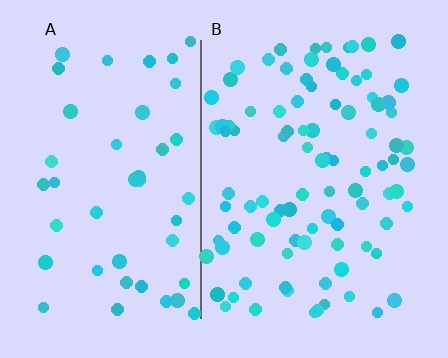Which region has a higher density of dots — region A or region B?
B (the right).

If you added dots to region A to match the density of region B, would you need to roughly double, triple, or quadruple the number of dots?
Approximately double.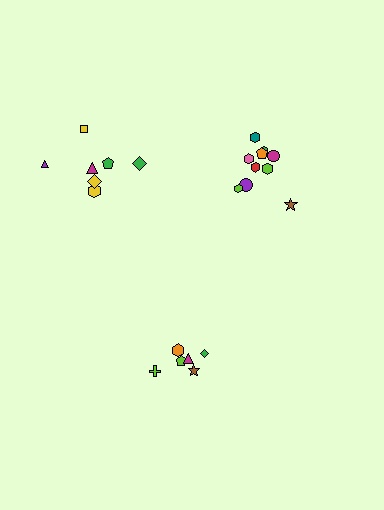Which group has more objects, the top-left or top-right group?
The top-right group.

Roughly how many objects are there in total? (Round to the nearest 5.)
Roughly 25 objects in total.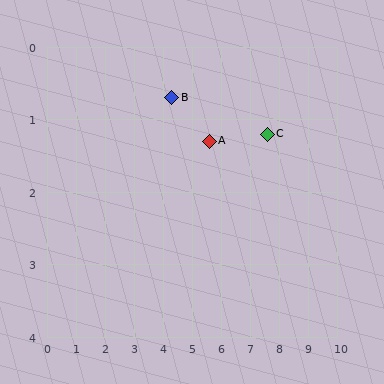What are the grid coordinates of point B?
Point B is at approximately (4.3, 0.7).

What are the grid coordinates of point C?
Point C is at approximately (7.6, 1.2).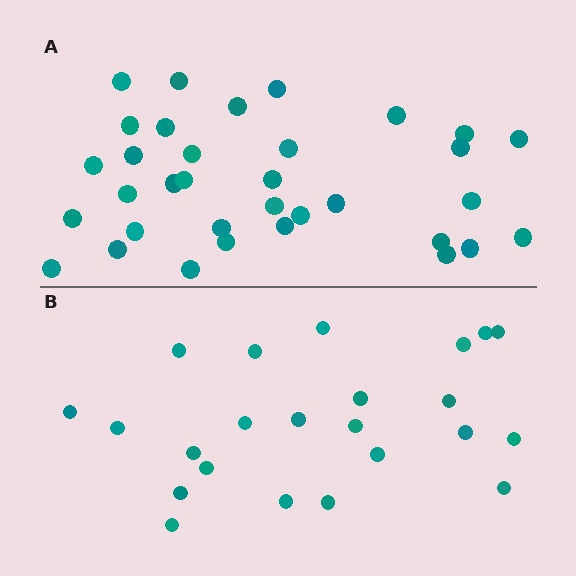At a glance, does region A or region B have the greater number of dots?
Region A (the top region) has more dots.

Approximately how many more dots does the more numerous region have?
Region A has roughly 12 or so more dots than region B.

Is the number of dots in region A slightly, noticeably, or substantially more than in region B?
Region A has substantially more. The ratio is roughly 1.5 to 1.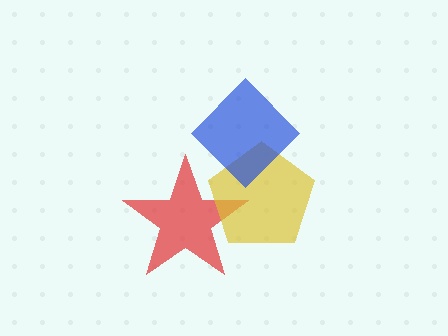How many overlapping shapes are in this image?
There are 3 overlapping shapes in the image.